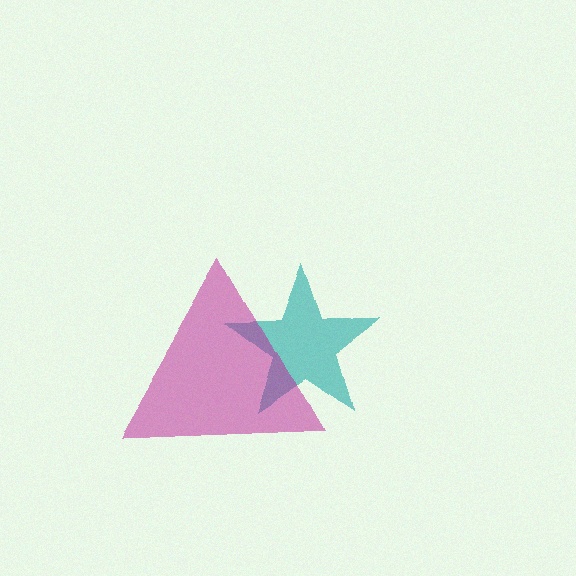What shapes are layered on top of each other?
The layered shapes are: a teal star, a magenta triangle.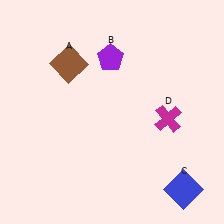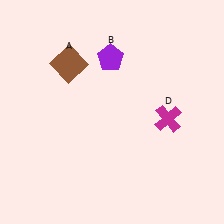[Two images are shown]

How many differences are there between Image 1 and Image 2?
There is 1 difference between the two images.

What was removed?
The blue square (C) was removed in Image 2.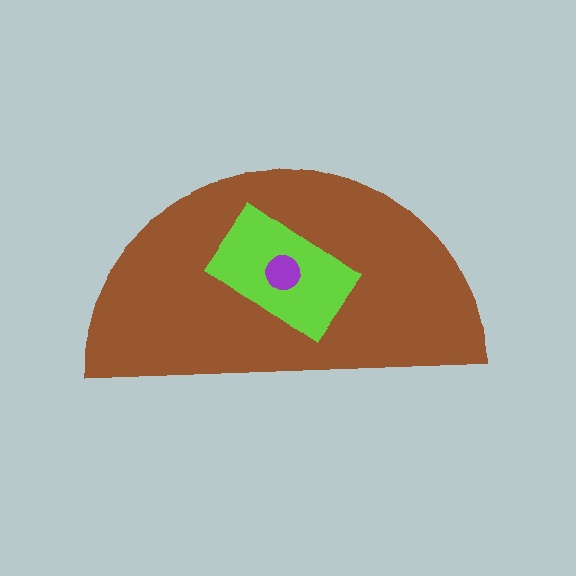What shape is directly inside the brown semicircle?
The lime rectangle.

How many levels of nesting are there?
3.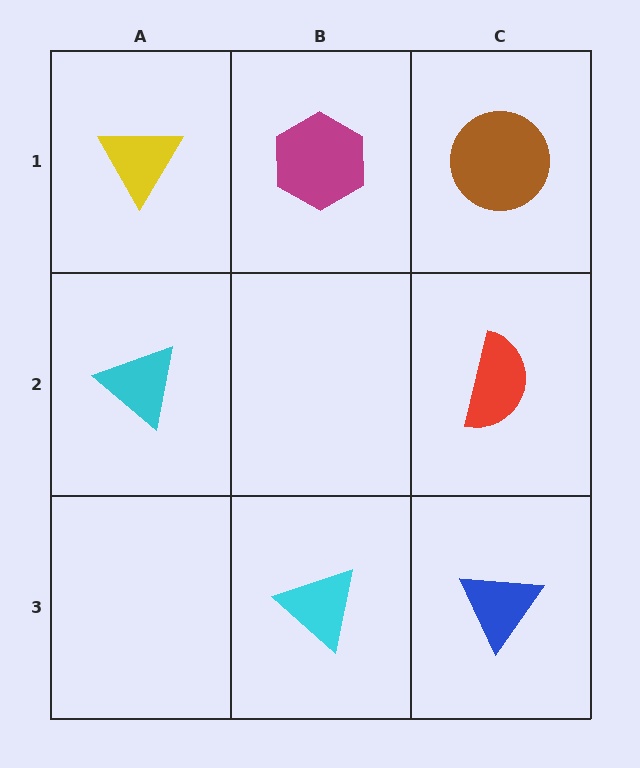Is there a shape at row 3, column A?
No, that cell is empty.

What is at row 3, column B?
A cyan triangle.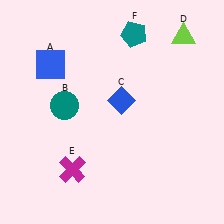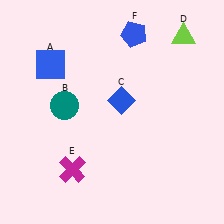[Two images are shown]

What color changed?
The pentagon (F) changed from teal in Image 1 to blue in Image 2.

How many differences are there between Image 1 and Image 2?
There is 1 difference between the two images.